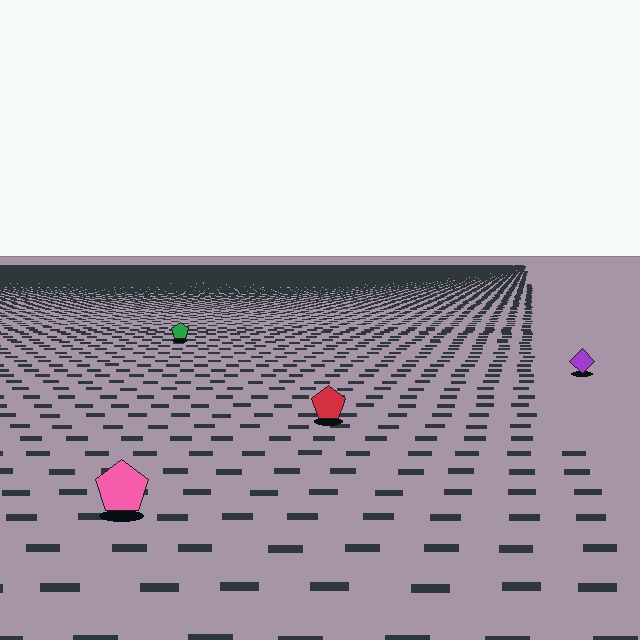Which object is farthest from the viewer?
The green pentagon is farthest from the viewer. It appears smaller and the ground texture around it is denser.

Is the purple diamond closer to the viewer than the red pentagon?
No. The red pentagon is closer — you can tell from the texture gradient: the ground texture is coarser near it.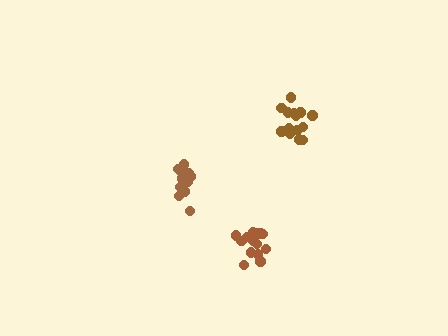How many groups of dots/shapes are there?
There are 3 groups.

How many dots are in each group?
Group 1: 14 dots, Group 2: 14 dots, Group 3: 15 dots (43 total).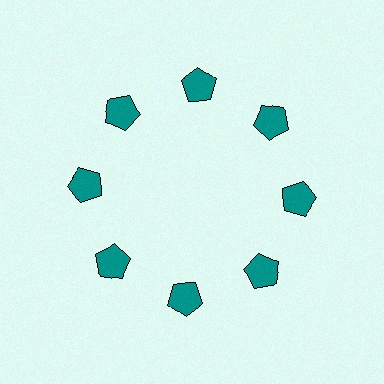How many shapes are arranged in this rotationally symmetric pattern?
There are 8 shapes, arranged in 8 groups of 1.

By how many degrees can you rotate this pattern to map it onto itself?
The pattern maps onto itself every 45 degrees of rotation.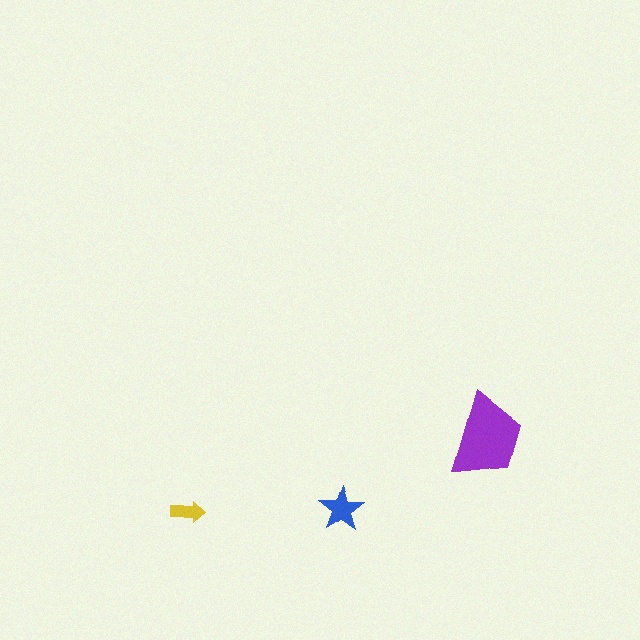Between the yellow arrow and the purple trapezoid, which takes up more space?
The purple trapezoid.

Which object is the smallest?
The yellow arrow.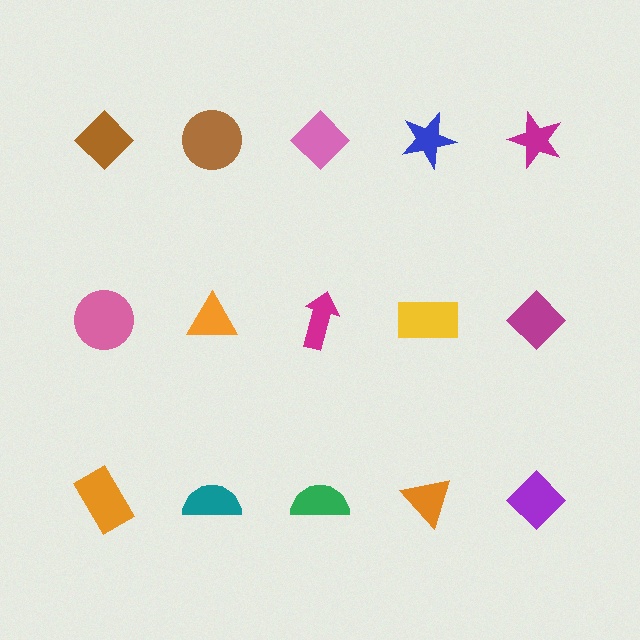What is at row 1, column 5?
A magenta star.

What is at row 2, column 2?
An orange triangle.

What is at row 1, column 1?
A brown diamond.